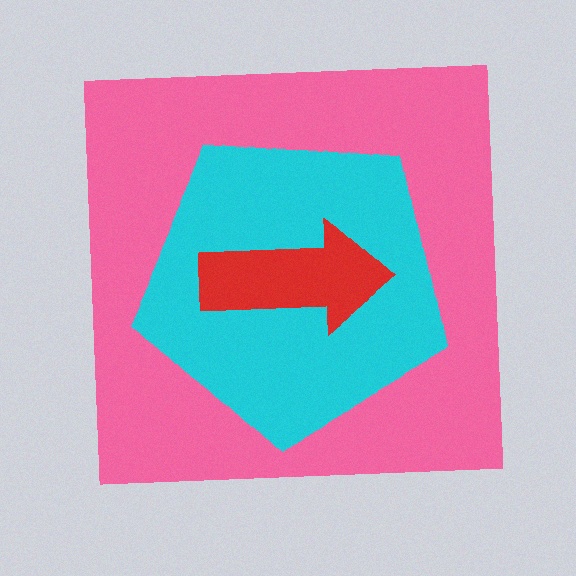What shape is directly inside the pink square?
The cyan pentagon.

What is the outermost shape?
The pink square.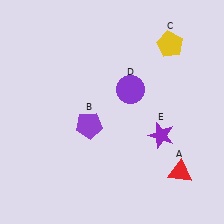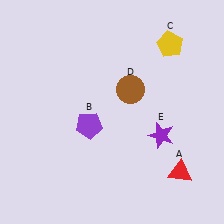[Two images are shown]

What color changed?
The circle (D) changed from purple in Image 1 to brown in Image 2.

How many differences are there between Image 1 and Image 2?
There is 1 difference between the two images.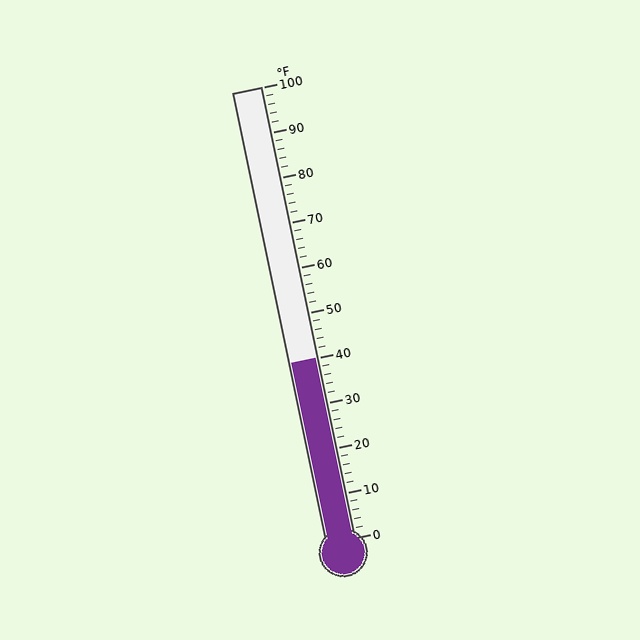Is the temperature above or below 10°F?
The temperature is above 10°F.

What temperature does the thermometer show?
The thermometer shows approximately 40°F.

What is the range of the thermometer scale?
The thermometer scale ranges from 0°F to 100°F.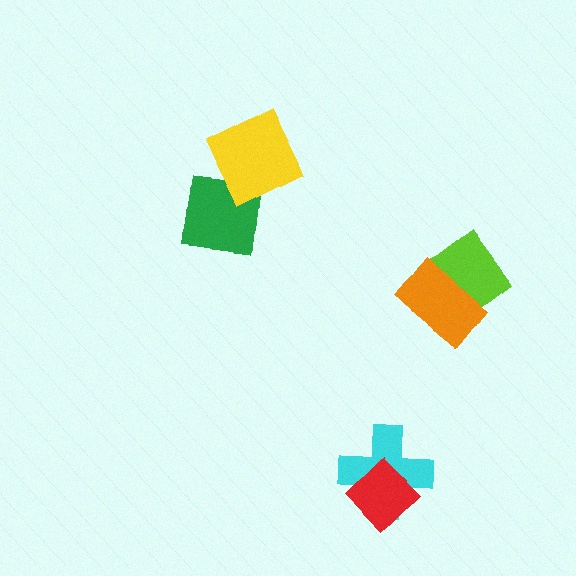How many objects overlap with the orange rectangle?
1 object overlaps with the orange rectangle.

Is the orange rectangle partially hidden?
No, no other shape covers it.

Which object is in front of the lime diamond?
The orange rectangle is in front of the lime diamond.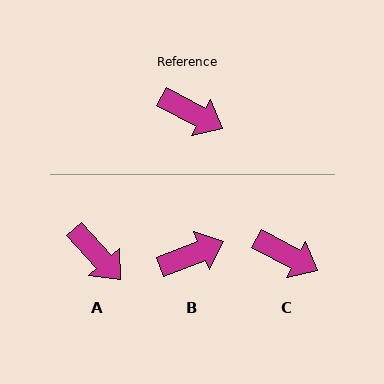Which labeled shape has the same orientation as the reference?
C.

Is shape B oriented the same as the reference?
No, it is off by about 49 degrees.